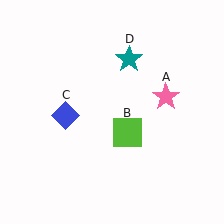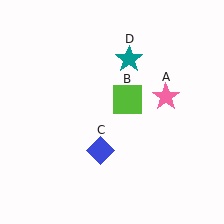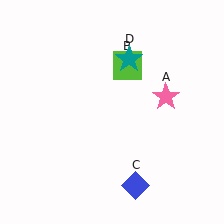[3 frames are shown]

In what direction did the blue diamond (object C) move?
The blue diamond (object C) moved down and to the right.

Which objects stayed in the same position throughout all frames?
Pink star (object A) and teal star (object D) remained stationary.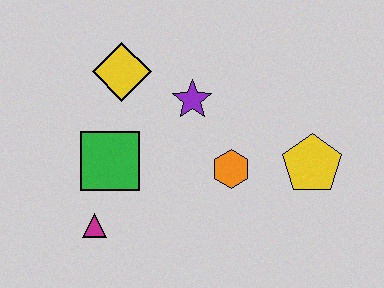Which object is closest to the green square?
The magenta triangle is closest to the green square.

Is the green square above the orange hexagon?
Yes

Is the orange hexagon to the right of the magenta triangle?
Yes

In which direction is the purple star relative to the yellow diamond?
The purple star is to the right of the yellow diamond.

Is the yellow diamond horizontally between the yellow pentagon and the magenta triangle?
Yes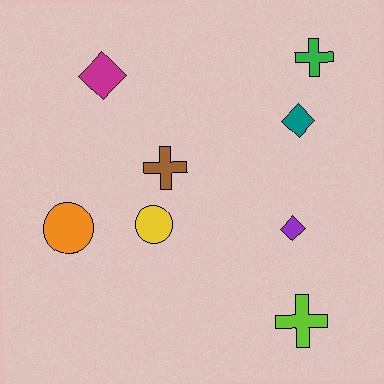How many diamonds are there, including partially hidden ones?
There are 3 diamonds.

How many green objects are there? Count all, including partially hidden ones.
There is 1 green object.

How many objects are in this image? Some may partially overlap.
There are 8 objects.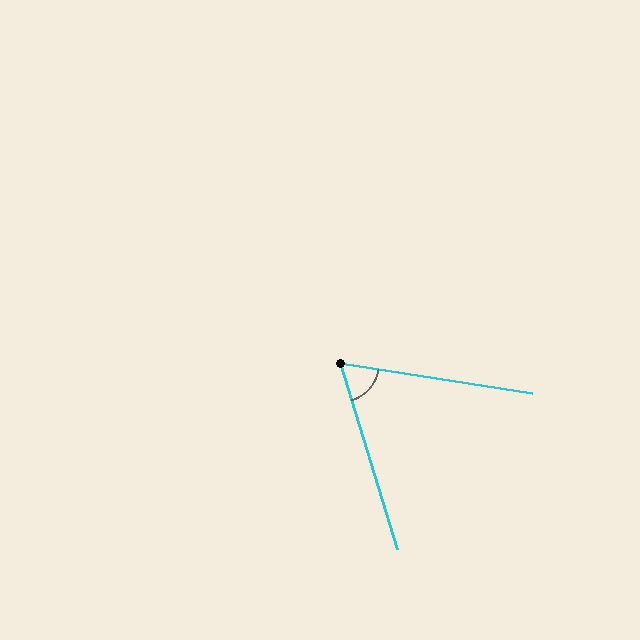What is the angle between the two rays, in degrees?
Approximately 64 degrees.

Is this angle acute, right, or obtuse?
It is acute.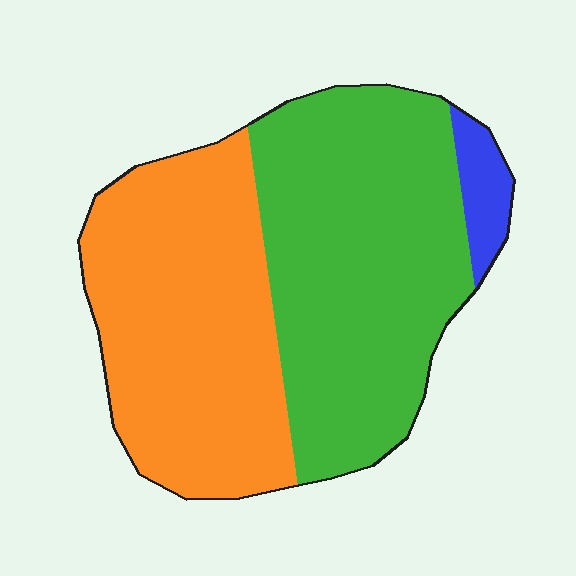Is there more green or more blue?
Green.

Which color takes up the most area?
Green, at roughly 50%.